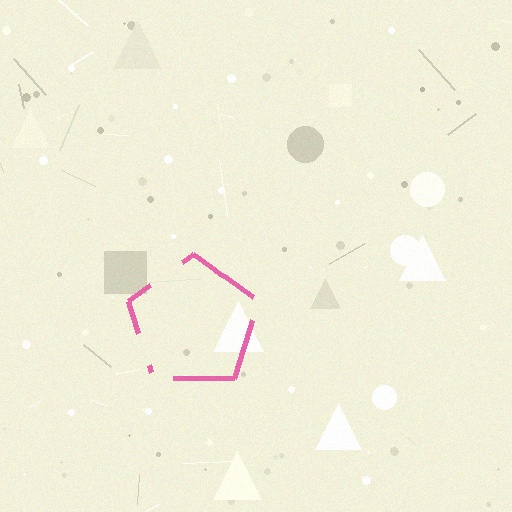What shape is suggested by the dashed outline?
The dashed outline suggests a pentagon.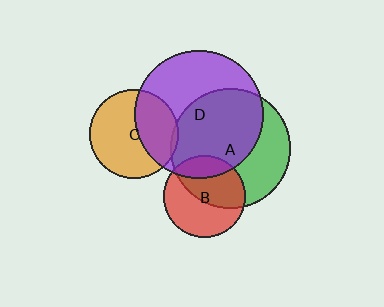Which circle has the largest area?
Circle D (purple).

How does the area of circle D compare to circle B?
Approximately 2.5 times.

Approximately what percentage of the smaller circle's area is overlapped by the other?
Approximately 5%.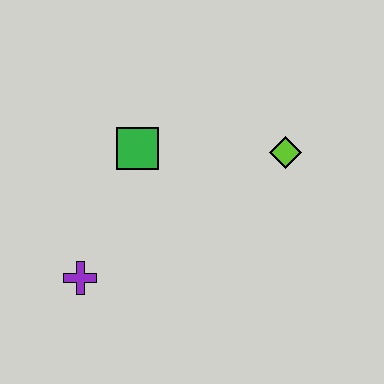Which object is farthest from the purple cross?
The lime diamond is farthest from the purple cross.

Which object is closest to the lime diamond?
The green square is closest to the lime diamond.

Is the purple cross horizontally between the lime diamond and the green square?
No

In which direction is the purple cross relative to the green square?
The purple cross is below the green square.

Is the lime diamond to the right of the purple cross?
Yes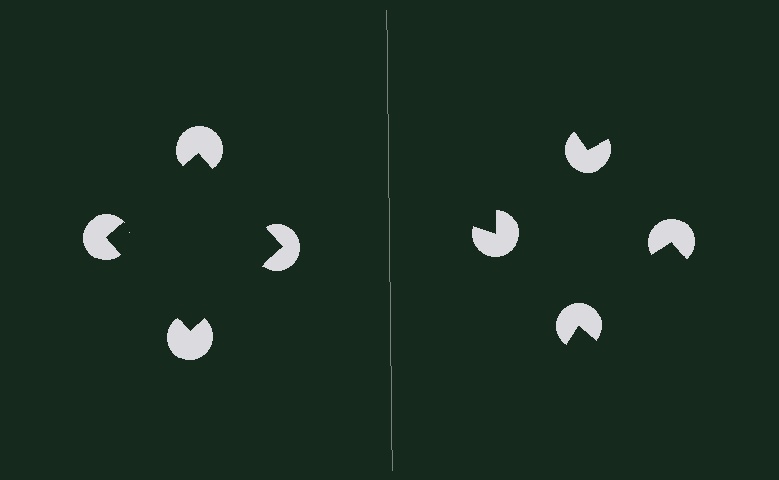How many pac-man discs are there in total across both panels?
8 — 4 on each side.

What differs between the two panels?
The pac-man discs are positioned identically on both sides; only the wedge orientations differ. On the left they align to a square; on the right they are misaligned.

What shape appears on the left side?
An illusory square.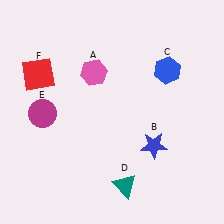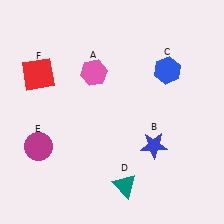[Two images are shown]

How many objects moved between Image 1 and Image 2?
1 object moved between the two images.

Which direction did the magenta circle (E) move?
The magenta circle (E) moved down.